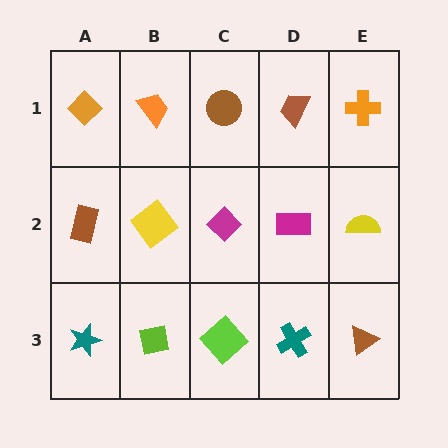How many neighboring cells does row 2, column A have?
3.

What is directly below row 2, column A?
A teal star.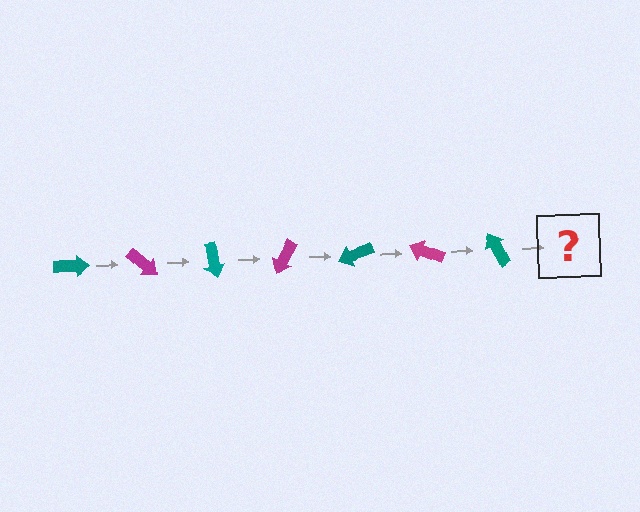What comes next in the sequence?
The next element should be a magenta arrow, rotated 280 degrees from the start.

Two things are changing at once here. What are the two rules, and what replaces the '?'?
The two rules are that it rotates 40 degrees each step and the color cycles through teal and magenta. The '?' should be a magenta arrow, rotated 280 degrees from the start.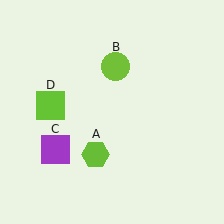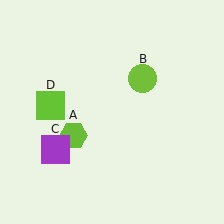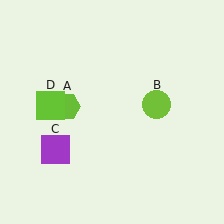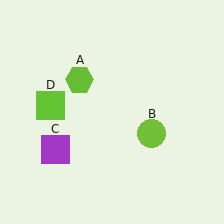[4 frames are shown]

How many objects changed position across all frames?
2 objects changed position: lime hexagon (object A), lime circle (object B).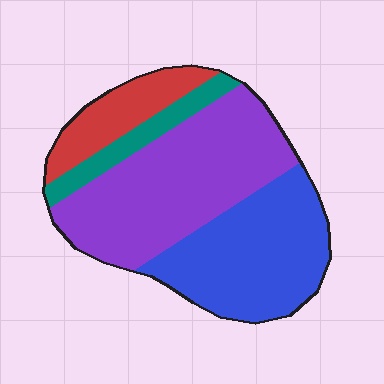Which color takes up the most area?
Purple, at roughly 45%.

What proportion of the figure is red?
Red covers roughly 15% of the figure.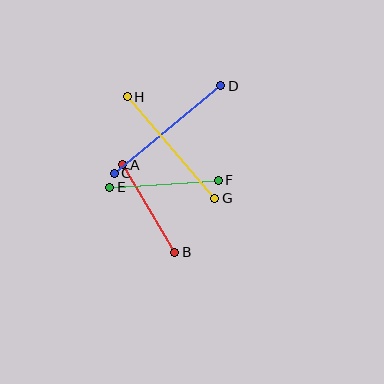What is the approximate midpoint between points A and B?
The midpoint is at approximately (149, 208) pixels.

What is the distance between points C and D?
The distance is approximately 137 pixels.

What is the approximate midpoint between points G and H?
The midpoint is at approximately (171, 148) pixels.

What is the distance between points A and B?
The distance is approximately 102 pixels.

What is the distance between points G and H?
The distance is approximately 134 pixels.